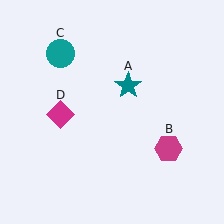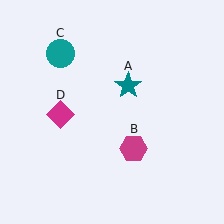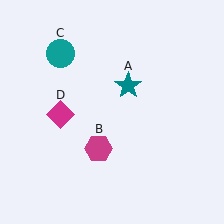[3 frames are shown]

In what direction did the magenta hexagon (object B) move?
The magenta hexagon (object B) moved left.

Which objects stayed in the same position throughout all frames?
Teal star (object A) and teal circle (object C) and magenta diamond (object D) remained stationary.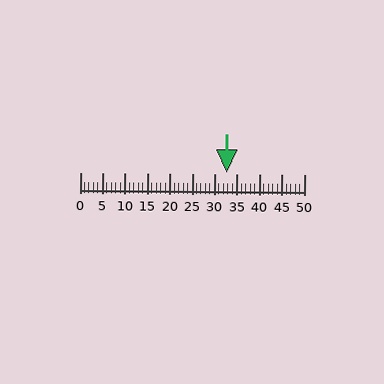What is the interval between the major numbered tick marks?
The major tick marks are spaced 5 units apart.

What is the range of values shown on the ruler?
The ruler shows values from 0 to 50.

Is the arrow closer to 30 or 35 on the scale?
The arrow is closer to 35.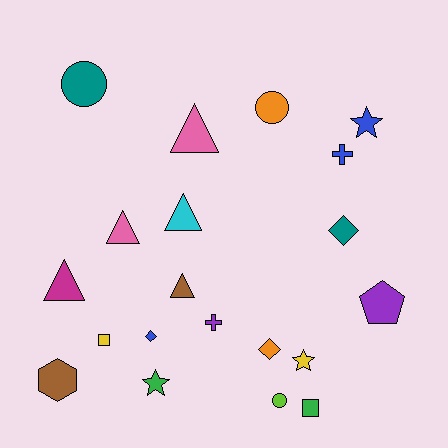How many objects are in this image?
There are 20 objects.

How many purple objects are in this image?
There are 2 purple objects.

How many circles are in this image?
There are 3 circles.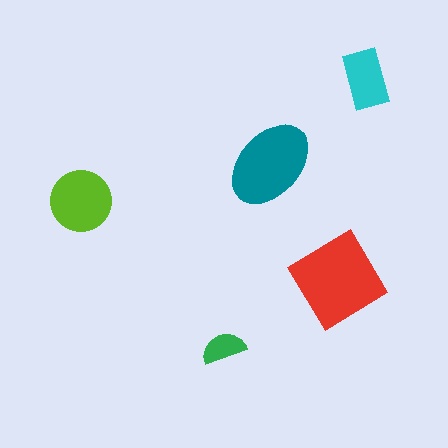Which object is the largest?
The red diamond.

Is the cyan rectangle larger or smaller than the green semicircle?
Larger.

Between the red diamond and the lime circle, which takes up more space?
The red diamond.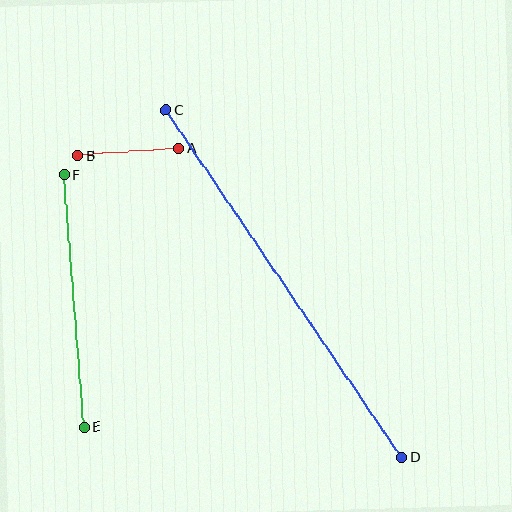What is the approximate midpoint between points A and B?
The midpoint is at approximately (128, 152) pixels.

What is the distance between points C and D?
The distance is approximately 420 pixels.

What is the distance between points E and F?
The distance is approximately 252 pixels.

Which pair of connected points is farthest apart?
Points C and D are farthest apart.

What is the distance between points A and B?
The distance is approximately 101 pixels.